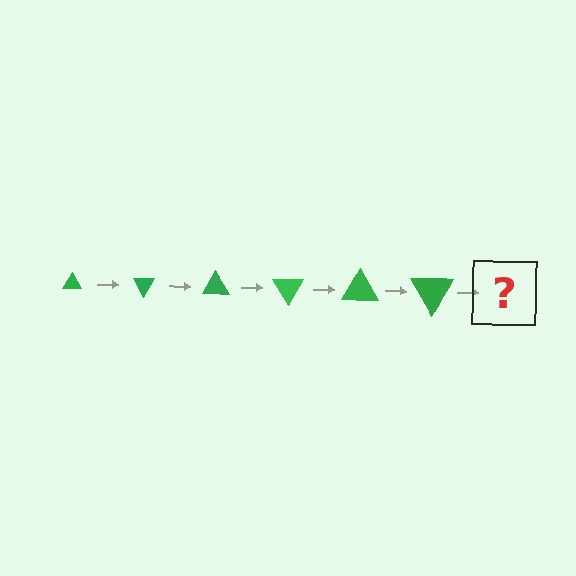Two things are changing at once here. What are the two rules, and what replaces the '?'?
The two rules are that the triangle grows larger each step and it rotates 60 degrees each step. The '?' should be a triangle, larger than the previous one and rotated 360 degrees from the start.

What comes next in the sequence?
The next element should be a triangle, larger than the previous one and rotated 360 degrees from the start.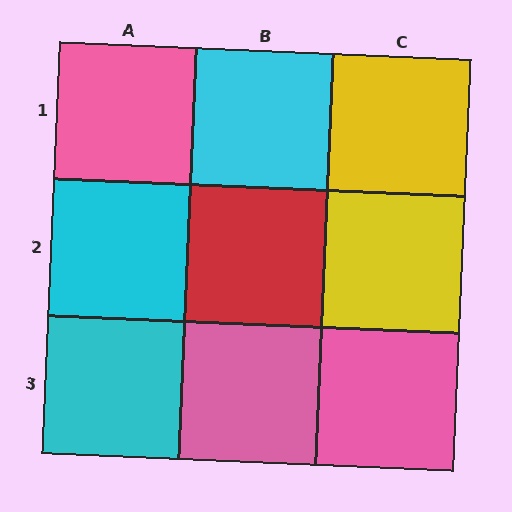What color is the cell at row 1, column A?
Pink.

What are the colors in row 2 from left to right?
Cyan, red, yellow.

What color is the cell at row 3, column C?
Pink.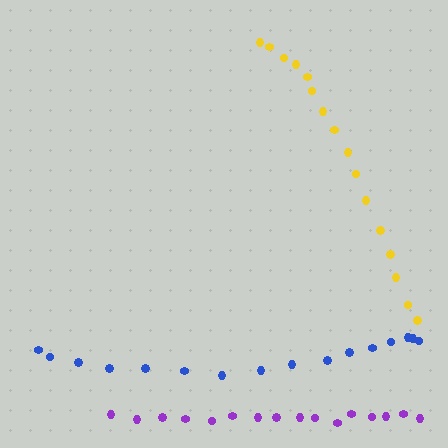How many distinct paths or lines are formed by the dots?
There are 3 distinct paths.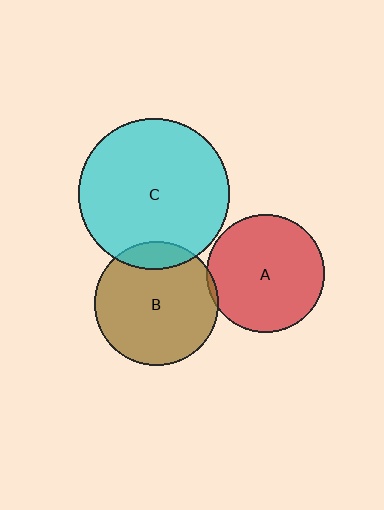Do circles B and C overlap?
Yes.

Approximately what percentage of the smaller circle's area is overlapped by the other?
Approximately 15%.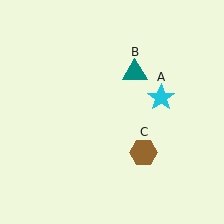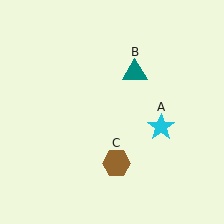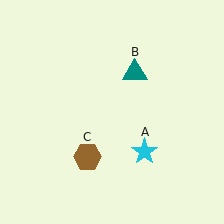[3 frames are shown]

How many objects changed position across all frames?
2 objects changed position: cyan star (object A), brown hexagon (object C).